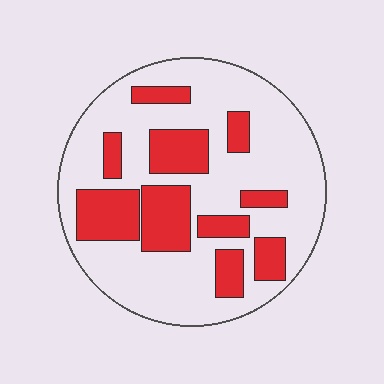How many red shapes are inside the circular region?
10.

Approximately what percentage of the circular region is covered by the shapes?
Approximately 30%.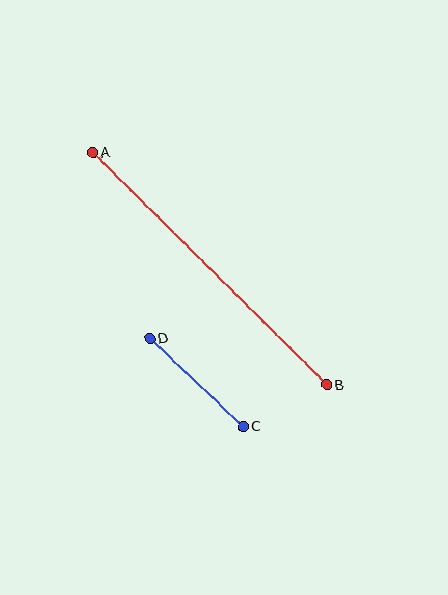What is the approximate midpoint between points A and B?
The midpoint is at approximately (210, 269) pixels.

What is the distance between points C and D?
The distance is approximately 128 pixels.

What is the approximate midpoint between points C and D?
The midpoint is at approximately (197, 383) pixels.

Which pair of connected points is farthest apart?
Points A and B are farthest apart.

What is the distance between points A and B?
The distance is approximately 330 pixels.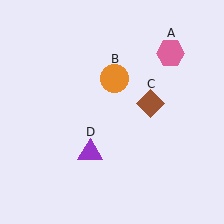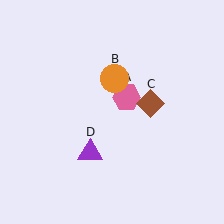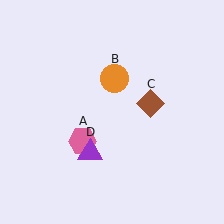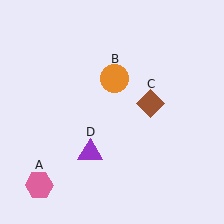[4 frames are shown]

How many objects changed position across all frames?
1 object changed position: pink hexagon (object A).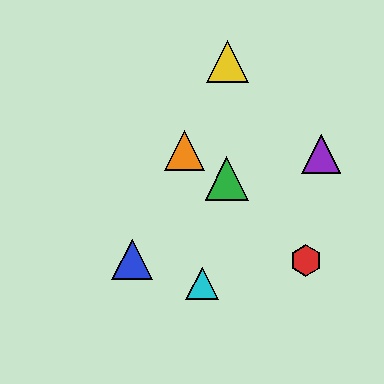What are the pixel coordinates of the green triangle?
The green triangle is at (227, 179).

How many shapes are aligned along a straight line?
3 shapes (the blue triangle, the yellow triangle, the orange triangle) are aligned along a straight line.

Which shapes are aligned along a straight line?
The blue triangle, the yellow triangle, the orange triangle are aligned along a straight line.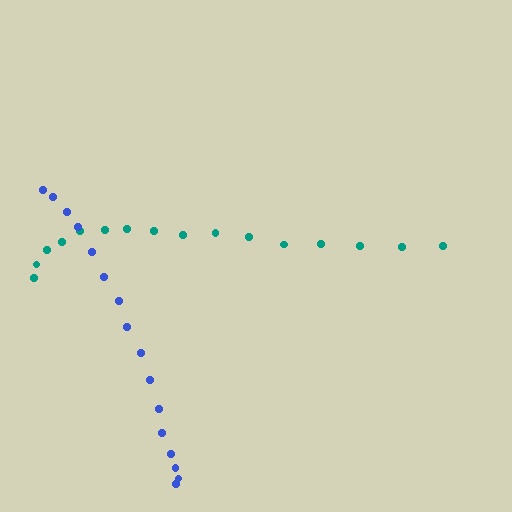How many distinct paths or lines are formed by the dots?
There are 2 distinct paths.